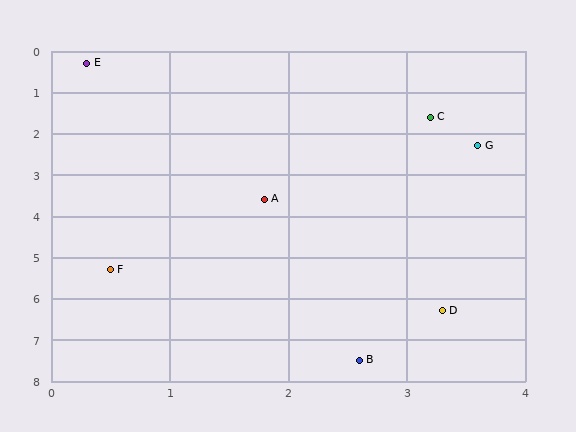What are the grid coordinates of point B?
Point B is at approximately (2.6, 7.5).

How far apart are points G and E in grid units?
Points G and E are about 3.9 grid units apart.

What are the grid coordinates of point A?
Point A is at approximately (1.8, 3.6).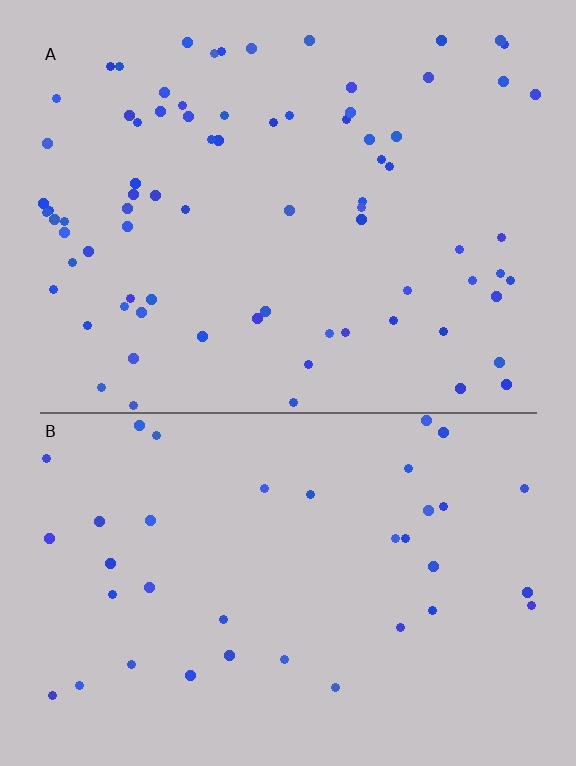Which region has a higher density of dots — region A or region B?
A (the top).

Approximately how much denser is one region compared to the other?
Approximately 2.1× — region A over region B.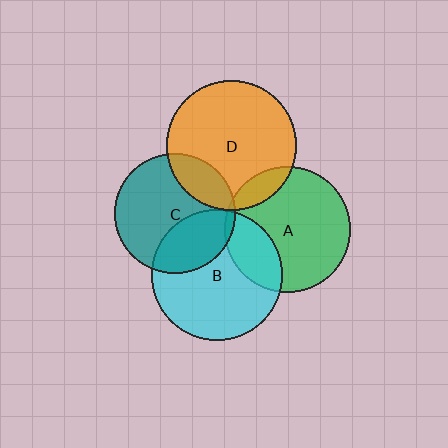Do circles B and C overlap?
Yes.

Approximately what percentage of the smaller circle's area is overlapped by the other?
Approximately 30%.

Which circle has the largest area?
Circle B (cyan).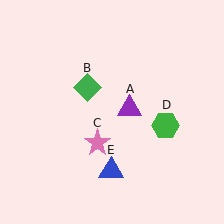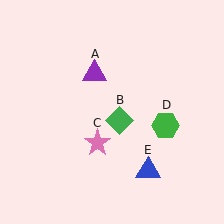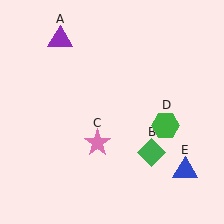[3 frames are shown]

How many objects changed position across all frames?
3 objects changed position: purple triangle (object A), green diamond (object B), blue triangle (object E).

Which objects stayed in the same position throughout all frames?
Pink star (object C) and green hexagon (object D) remained stationary.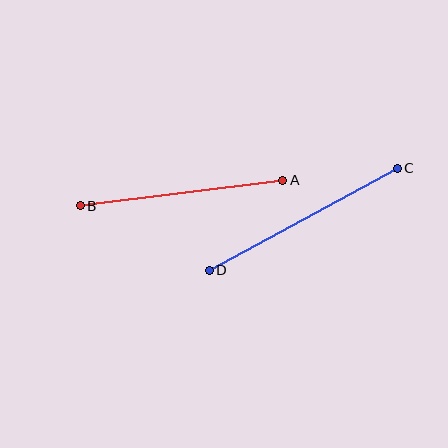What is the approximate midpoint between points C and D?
The midpoint is at approximately (303, 219) pixels.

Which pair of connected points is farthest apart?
Points C and D are farthest apart.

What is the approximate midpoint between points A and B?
The midpoint is at approximately (181, 193) pixels.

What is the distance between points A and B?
The distance is approximately 204 pixels.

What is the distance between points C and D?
The distance is approximately 214 pixels.